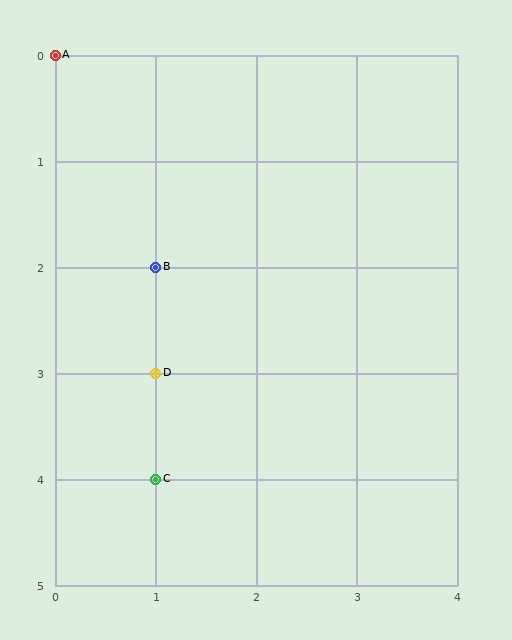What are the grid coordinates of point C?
Point C is at grid coordinates (1, 4).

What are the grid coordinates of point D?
Point D is at grid coordinates (1, 3).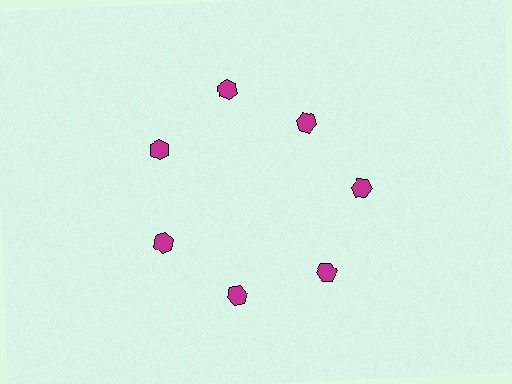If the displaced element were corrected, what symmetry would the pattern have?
It would have 7-fold rotational symmetry — the pattern would map onto itself every 51 degrees.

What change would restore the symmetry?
The symmetry would be restored by moving it outward, back onto the ring so that all 7 hexagons sit at equal angles and equal distance from the center.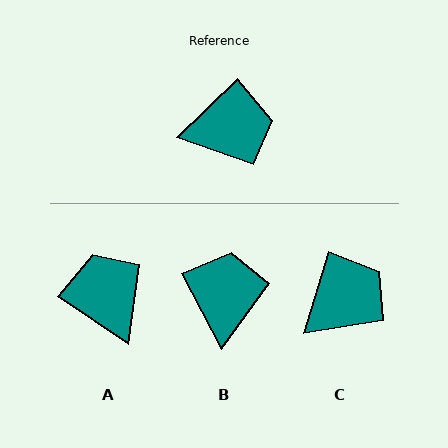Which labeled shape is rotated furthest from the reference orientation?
A, about 101 degrees away.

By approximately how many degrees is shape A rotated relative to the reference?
Approximately 101 degrees counter-clockwise.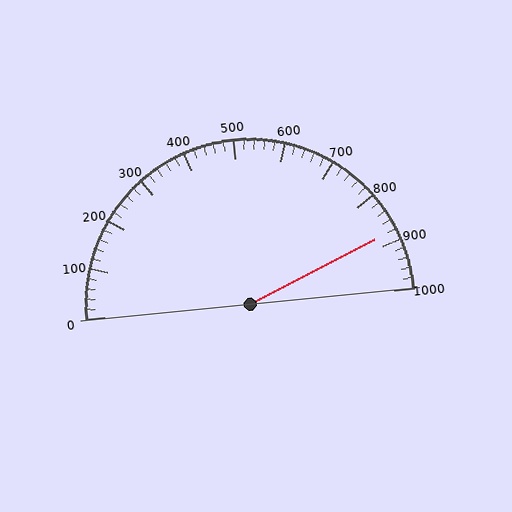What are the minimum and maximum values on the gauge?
The gauge ranges from 0 to 1000.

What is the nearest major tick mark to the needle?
The nearest major tick mark is 900.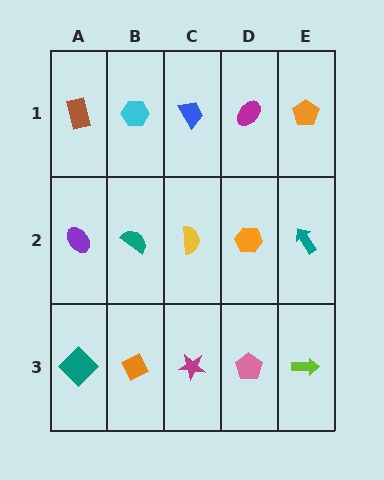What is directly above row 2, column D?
A magenta ellipse.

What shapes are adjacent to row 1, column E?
A teal arrow (row 2, column E), a magenta ellipse (row 1, column D).